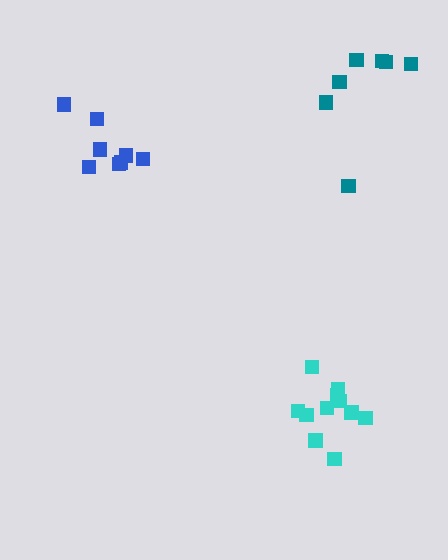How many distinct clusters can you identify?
There are 3 distinct clusters.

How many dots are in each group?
Group 1: 11 dots, Group 2: 8 dots, Group 3: 7 dots (26 total).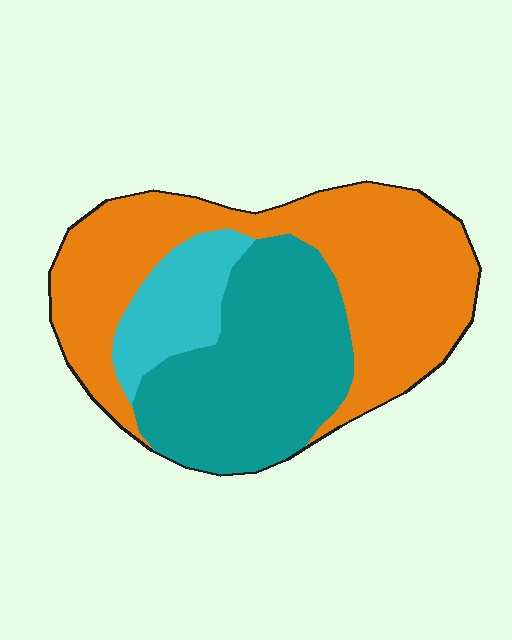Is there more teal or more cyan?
Teal.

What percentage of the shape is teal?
Teal takes up about three eighths (3/8) of the shape.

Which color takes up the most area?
Orange, at roughly 50%.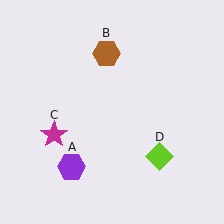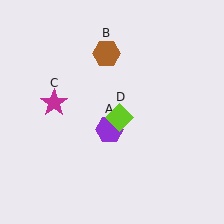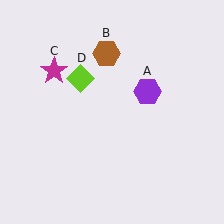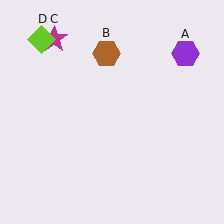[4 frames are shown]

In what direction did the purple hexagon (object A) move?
The purple hexagon (object A) moved up and to the right.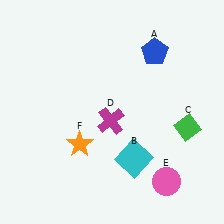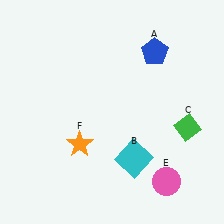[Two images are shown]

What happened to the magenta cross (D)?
The magenta cross (D) was removed in Image 2. It was in the bottom-left area of Image 1.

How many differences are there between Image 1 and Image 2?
There is 1 difference between the two images.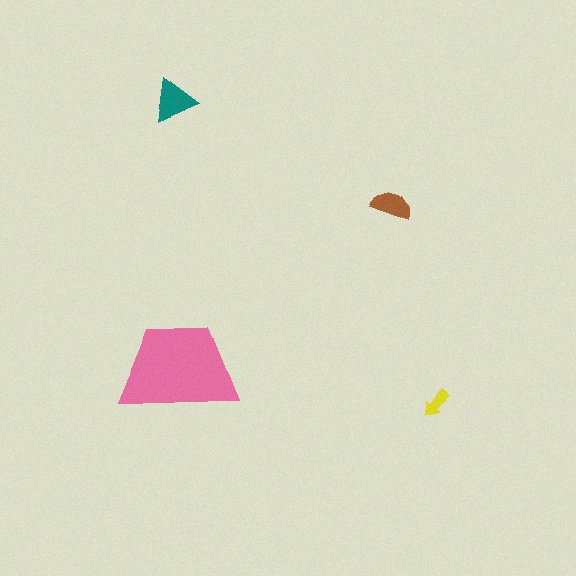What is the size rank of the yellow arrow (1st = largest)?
4th.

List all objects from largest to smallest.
The pink trapezoid, the teal triangle, the brown semicircle, the yellow arrow.